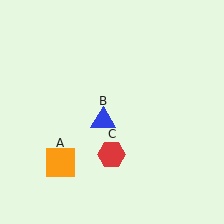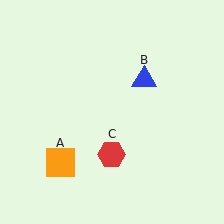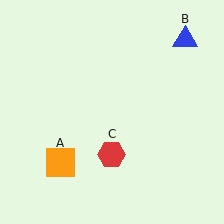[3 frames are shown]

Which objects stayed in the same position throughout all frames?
Orange square (object A) and red hexagon (object C) remained stationary.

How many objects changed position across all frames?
1 object changed position: blue triangle (object B).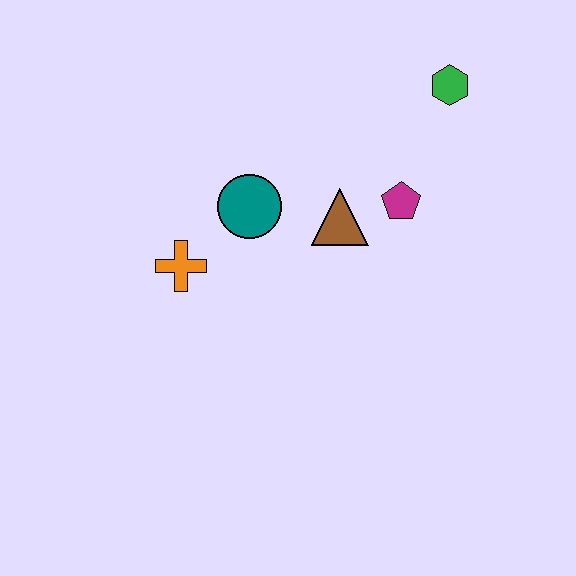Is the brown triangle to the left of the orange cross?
No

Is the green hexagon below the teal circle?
No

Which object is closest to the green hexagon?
The magenta pentagon is closest to the green hexagon.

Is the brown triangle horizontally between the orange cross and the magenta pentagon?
Yes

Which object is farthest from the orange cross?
The green hexagon is farthest from the orange cross.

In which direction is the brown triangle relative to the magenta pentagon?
The brown triangle is to the left of the magenta pentagon.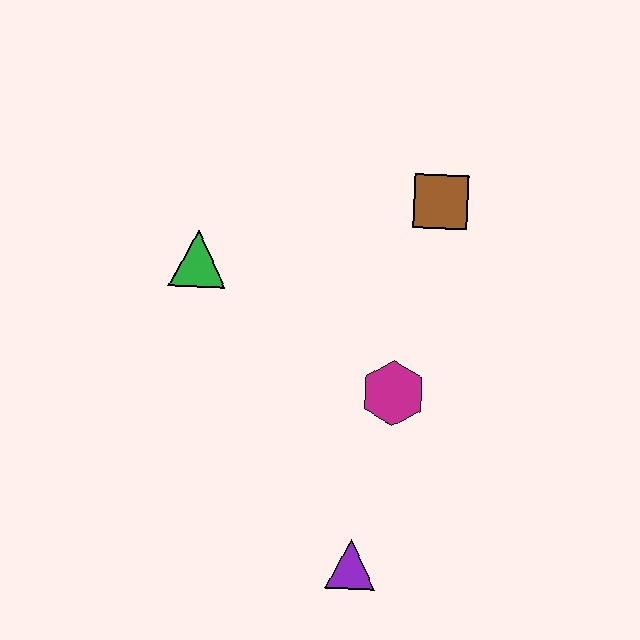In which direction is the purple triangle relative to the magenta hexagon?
The purple triangle is below the magenta hexagon.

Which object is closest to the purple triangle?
The magenta hexagon is closest to the purple triangle.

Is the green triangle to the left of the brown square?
Yes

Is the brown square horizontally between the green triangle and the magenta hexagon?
No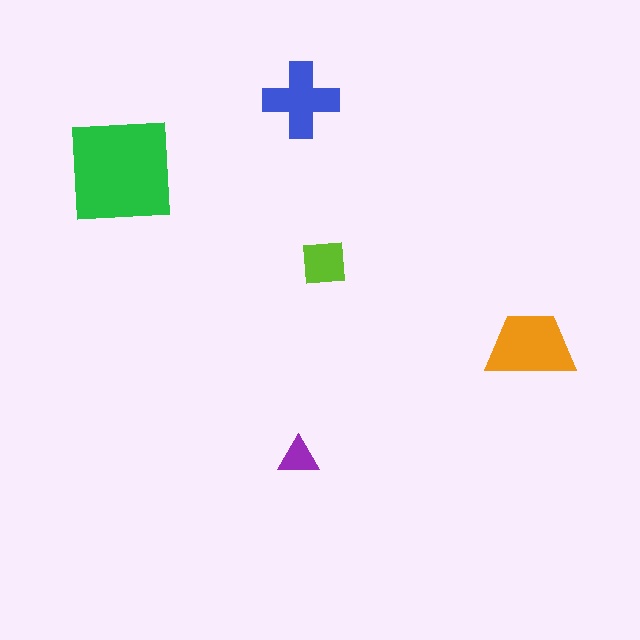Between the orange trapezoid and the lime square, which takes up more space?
The orange trapezoid.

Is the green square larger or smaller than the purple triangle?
Larger.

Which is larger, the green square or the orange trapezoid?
The green square.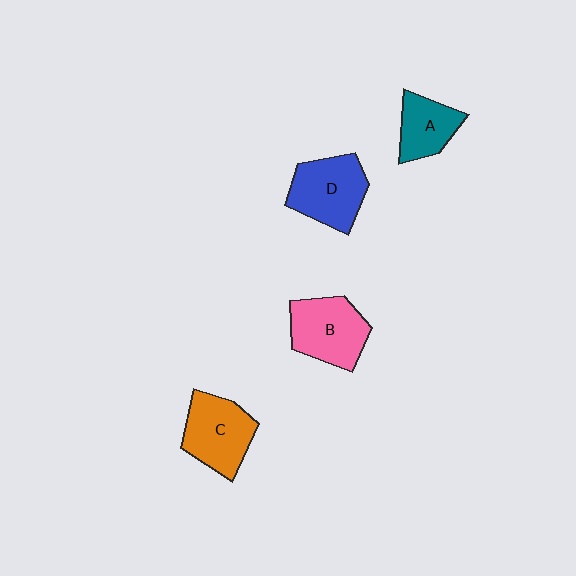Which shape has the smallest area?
Shape A (teal).